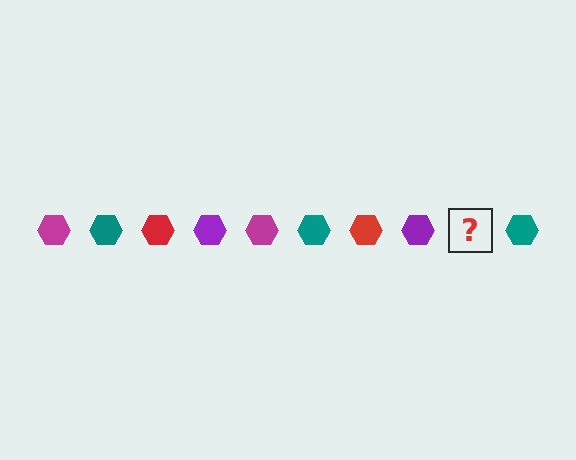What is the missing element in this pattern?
The missing element is a magenta hexagon.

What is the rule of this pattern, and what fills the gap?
The rule is that the pattern cycles through magenta, teal, red, purple hexagons. The gap should be filled with a magenta hexagon.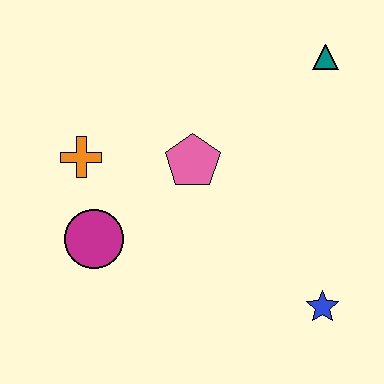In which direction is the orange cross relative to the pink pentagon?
The orange cross is to the left of the pink pentagon.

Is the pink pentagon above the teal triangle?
No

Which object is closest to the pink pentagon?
The orange cross is closest to the pink pentagon.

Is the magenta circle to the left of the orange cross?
No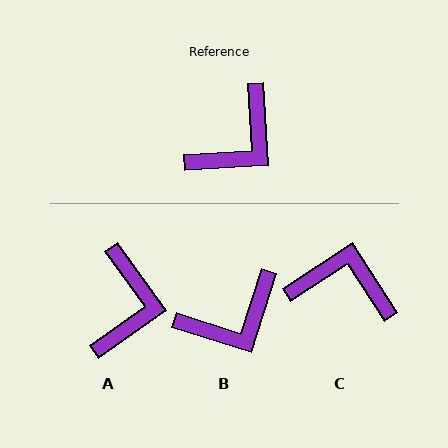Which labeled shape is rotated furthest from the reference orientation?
C, about 120 degrees away.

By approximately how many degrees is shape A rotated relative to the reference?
Approximately 32 degrees counter-clockwise.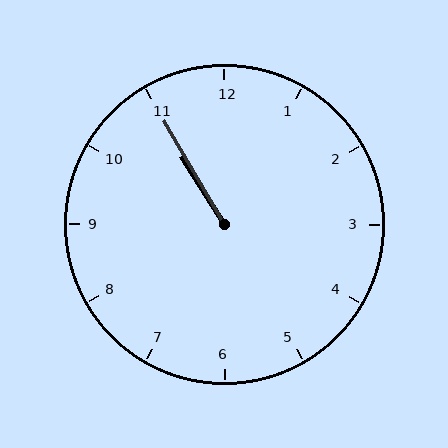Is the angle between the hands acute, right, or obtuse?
It is acute.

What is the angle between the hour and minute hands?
Approximately 2 degrees.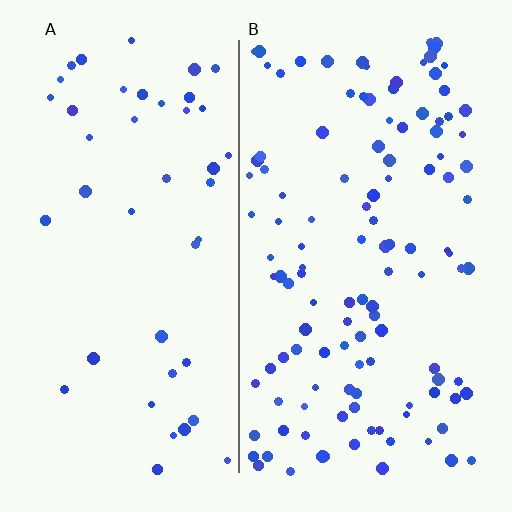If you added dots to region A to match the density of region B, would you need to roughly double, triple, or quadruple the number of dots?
Approximately triple.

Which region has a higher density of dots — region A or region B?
B (the right).